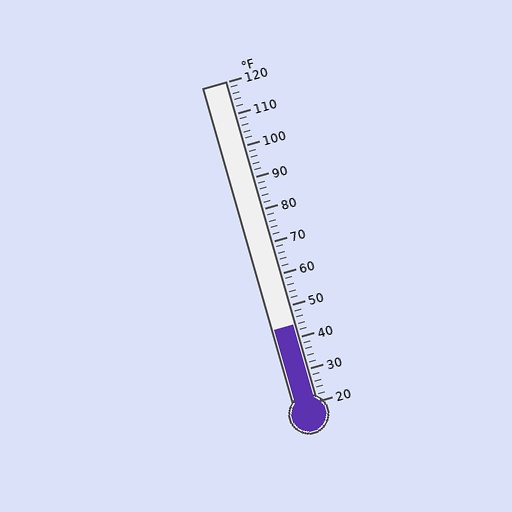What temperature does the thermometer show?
The thermometer shows approximately 44°F.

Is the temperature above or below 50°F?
The temperature is below 50°F.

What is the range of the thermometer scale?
The thermometer scale ranges from 20°F to 120°F.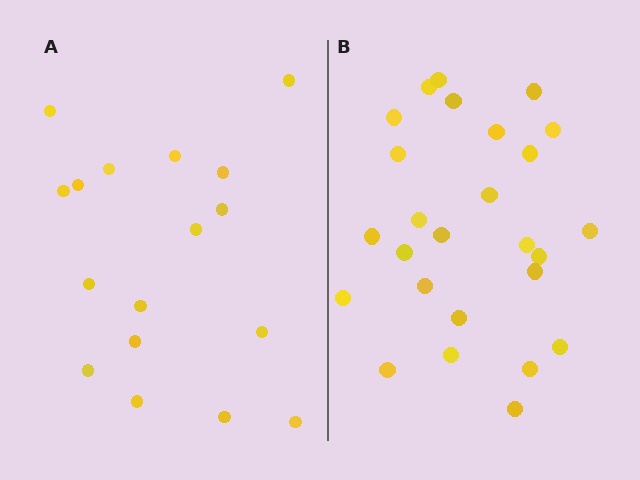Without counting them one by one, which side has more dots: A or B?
Region B (the right region) has more dots.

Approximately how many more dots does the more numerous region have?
Region B has roughly 8 or so more dots than region A.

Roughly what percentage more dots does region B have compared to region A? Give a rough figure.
About 55% more.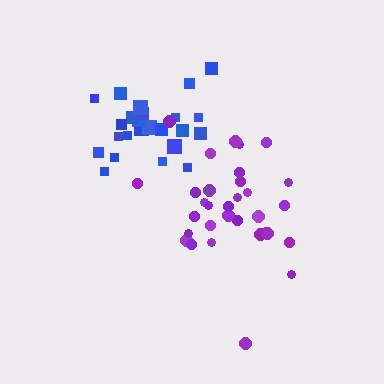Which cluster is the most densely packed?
Blue.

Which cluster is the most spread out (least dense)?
Purple.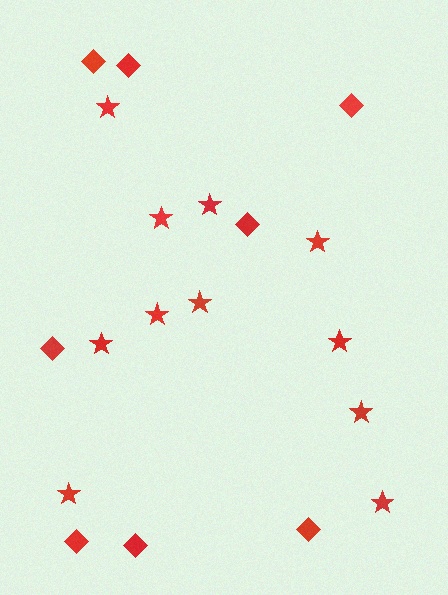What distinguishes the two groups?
There are 2 groups: one group of stars (11) and one group of diamonds (8).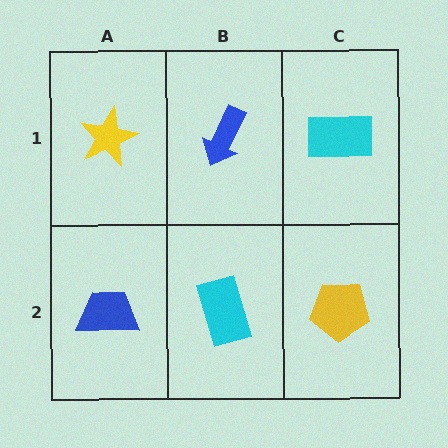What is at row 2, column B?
A cyan rectangle.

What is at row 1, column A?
A yellow star.